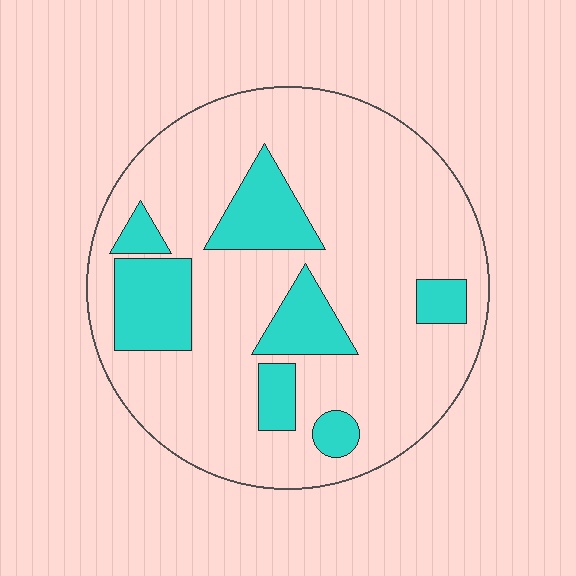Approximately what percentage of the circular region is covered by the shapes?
Approximately 20%.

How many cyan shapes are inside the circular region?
7.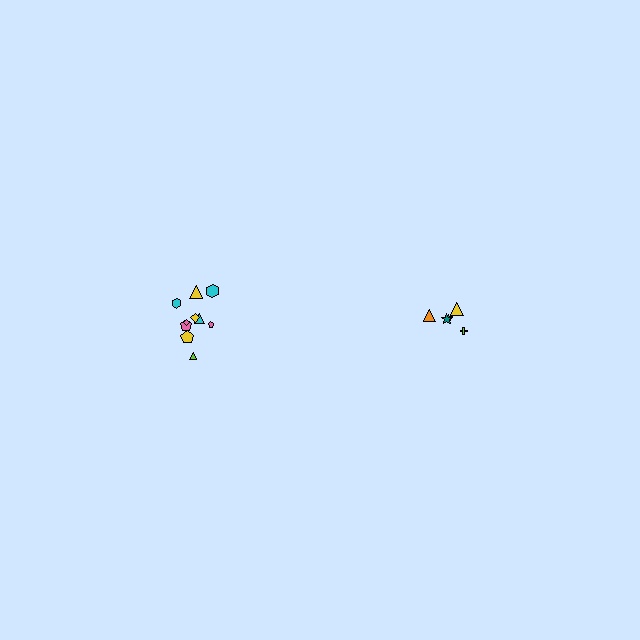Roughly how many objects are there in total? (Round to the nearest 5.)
Roughly 15 objects in total.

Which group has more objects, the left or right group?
The left group.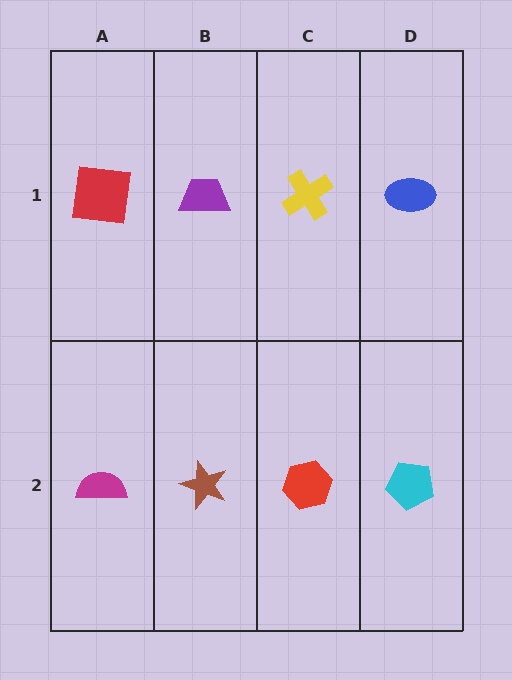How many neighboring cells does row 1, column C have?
3.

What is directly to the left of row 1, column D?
A yellow cross.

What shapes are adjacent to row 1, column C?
A red hexagon (row 2, column C), a purple trapezoid (row 1, column B), a blue ellipse (row 1, column D).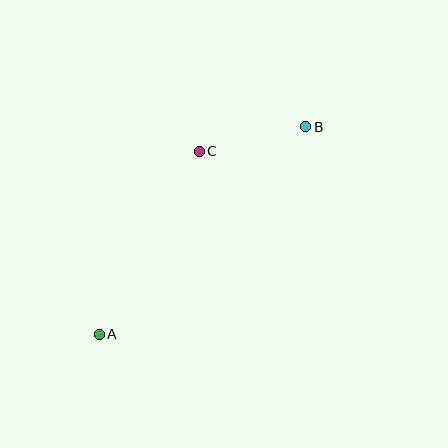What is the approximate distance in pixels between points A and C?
The distance between A and C is approximately 209 pixels.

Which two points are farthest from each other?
Points A and B are farthest from each other.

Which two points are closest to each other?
Points B and C are closest to each other.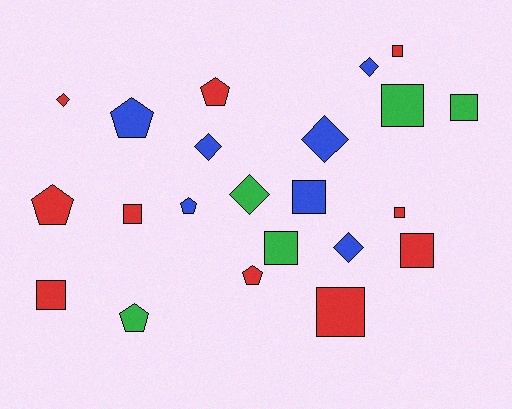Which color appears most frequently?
Red, with 10 objects.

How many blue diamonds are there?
There are 4 blue diamonds.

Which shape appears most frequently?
Square, with 10 objects.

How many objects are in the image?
There are 22 objects.